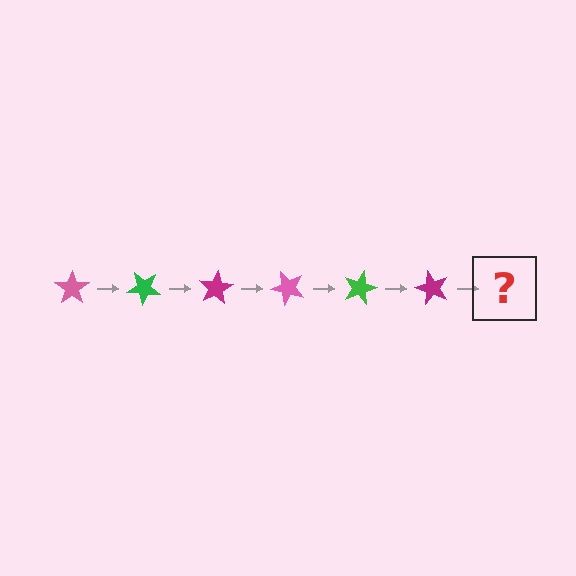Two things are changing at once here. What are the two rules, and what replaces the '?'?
The two rules are that it rotates 40 degrees each step and the color cycles through pink, green, and magenta. The '?' should be a pink star, rotated 240 degrees from the start.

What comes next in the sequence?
The next element should be a pink star, rotated 240 degrees from the start.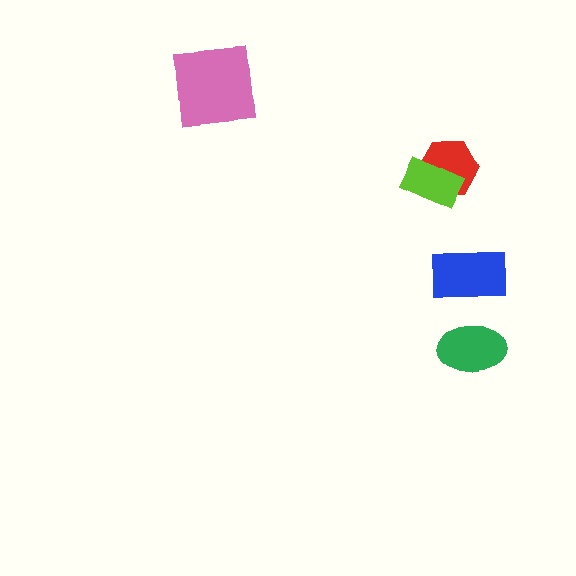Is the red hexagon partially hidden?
Yes, it is partially covered by another shape.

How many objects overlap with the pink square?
0 objects overlap with the pink square.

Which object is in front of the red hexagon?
The lime rectangle is in front of the red hexagon.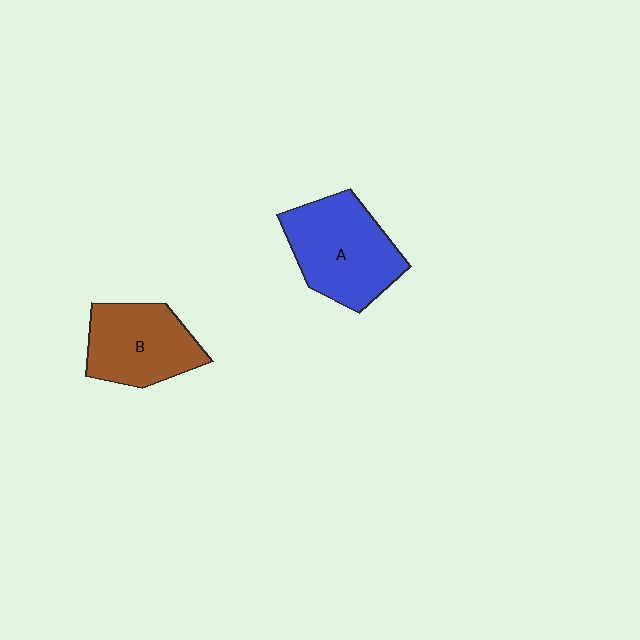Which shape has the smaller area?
Shape B (brown).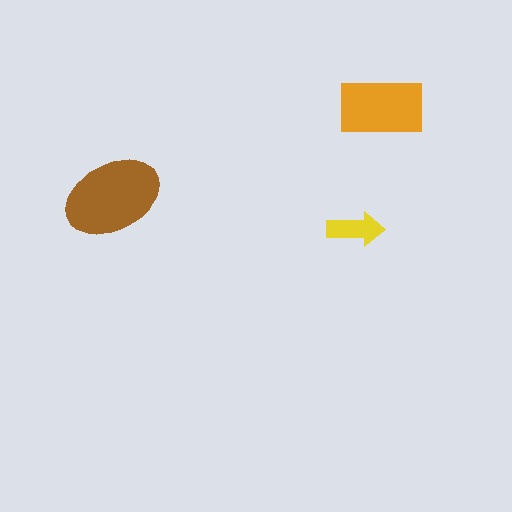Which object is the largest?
The brown ellipse.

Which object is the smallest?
The yellow arrow.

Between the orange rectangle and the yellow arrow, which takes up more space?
The orange rectangle.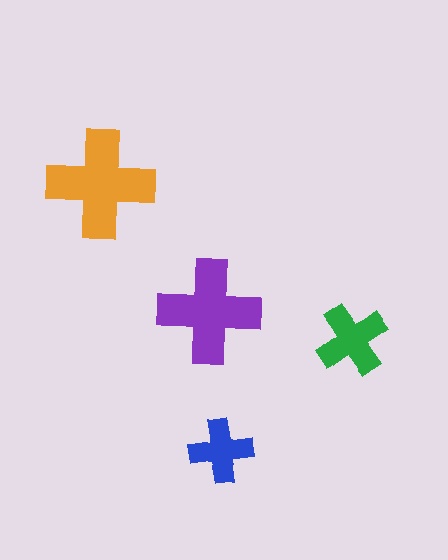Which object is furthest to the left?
The orange cross is leftmost.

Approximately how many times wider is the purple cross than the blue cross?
About 1.5 times wider.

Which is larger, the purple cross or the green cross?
The purple one.